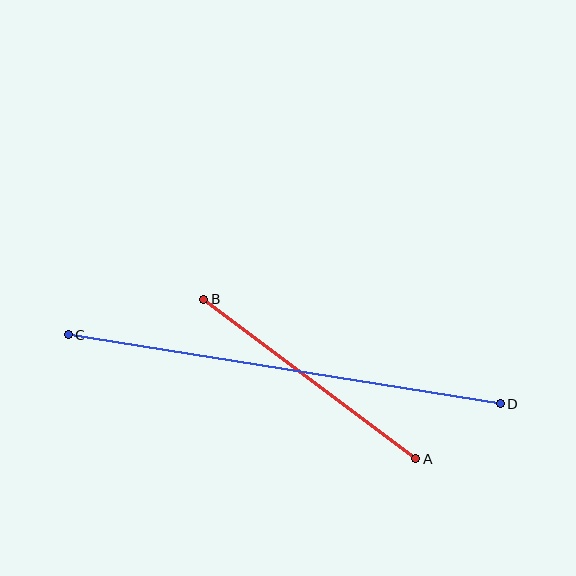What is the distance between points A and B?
The distance is approximately 265 pixels.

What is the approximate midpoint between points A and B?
The midpoint is at approximately (310, 379) pixels.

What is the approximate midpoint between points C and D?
The midpoint is at approximately (284, 369) pixels.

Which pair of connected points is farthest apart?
Points C and D are farthest apart.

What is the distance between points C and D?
The distance is approximately 437 pixels.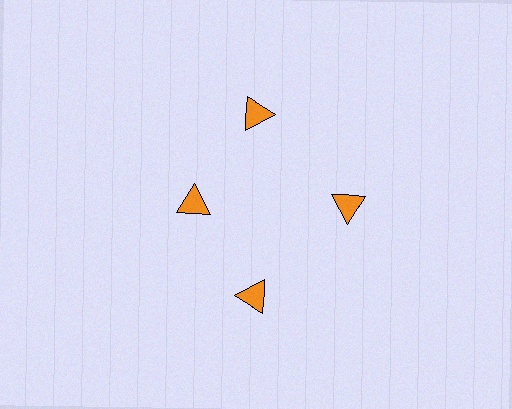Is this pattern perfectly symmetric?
No. The 4 orange triangles are arranged in a ring, but one element near the 9 o'clock position is pulled inward toward the center, breaking the 4-fold rotational symmetry.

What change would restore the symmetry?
The symmetry would be restored by moving it outward, back onto the ring so that all 4 triangles sit at equal angles and equal distance from the center.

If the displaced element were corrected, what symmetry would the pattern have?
It would have 4-fold rotational symmetry — the pattern would map onto itself every 90 degrees.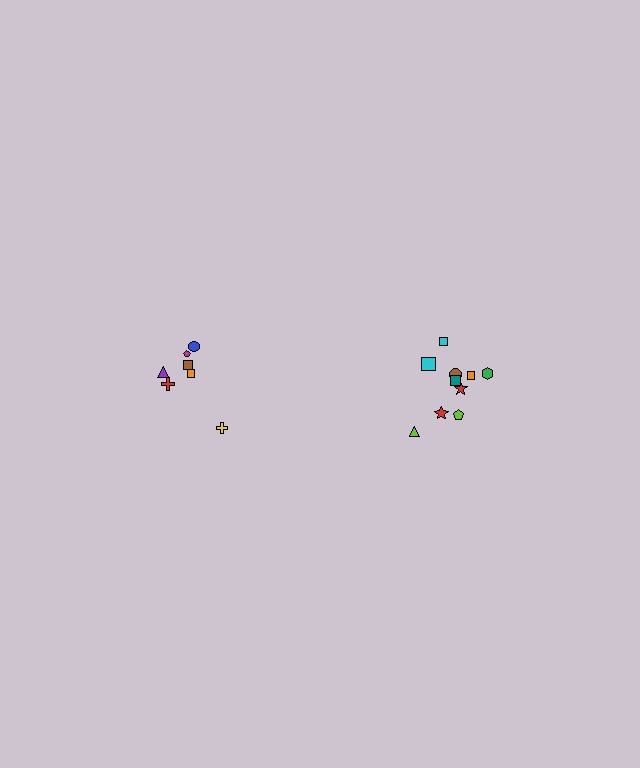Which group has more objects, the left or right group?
The right group.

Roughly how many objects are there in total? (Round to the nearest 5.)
Roughly 15 objects in total.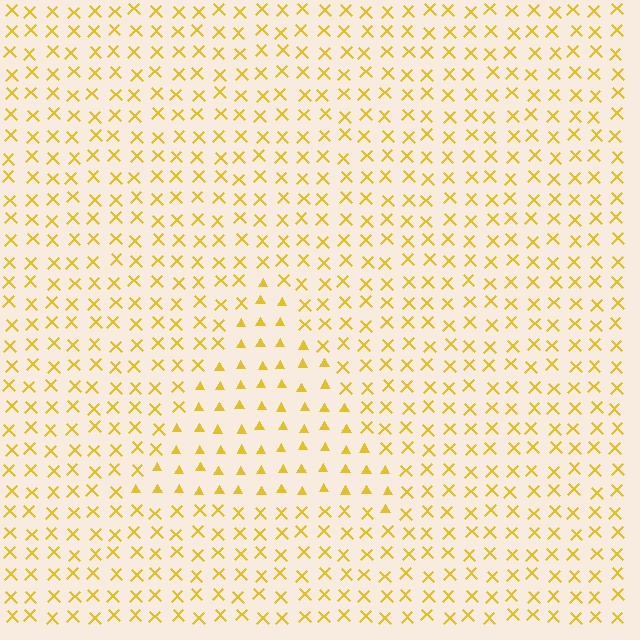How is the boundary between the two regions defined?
The boundary is defined by a change in element shape: triangles inside vs. X marks outside. All elements share the same color and spacing.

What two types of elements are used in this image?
The image uses triangles inside the triangle region and X marks outside it.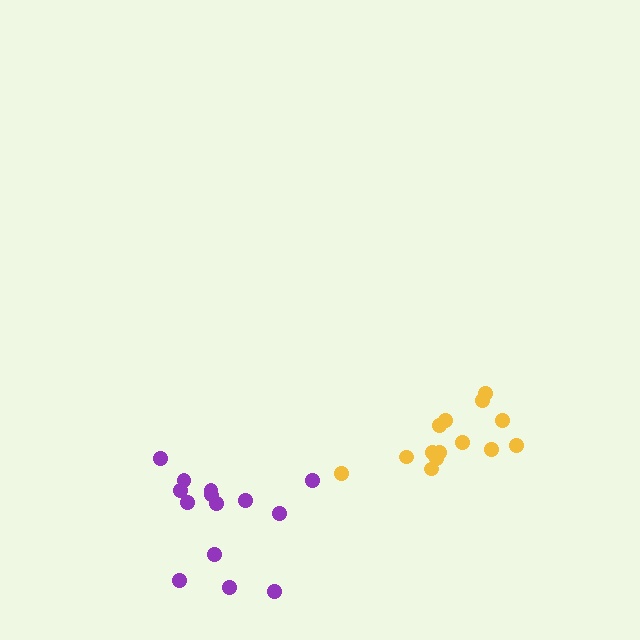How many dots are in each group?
Group 1: 14 dots, Group 2: 14 dots (28 total).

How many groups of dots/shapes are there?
There are 2 groups.